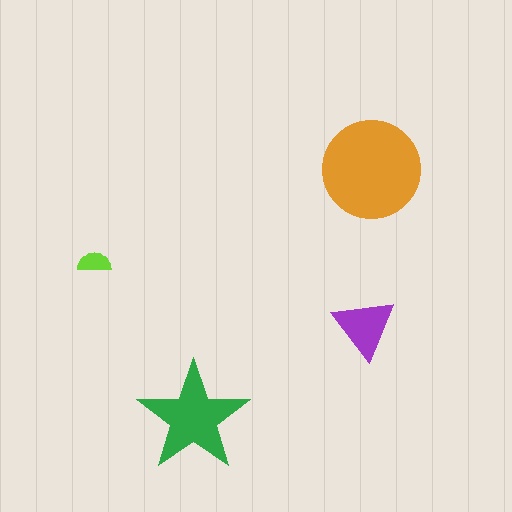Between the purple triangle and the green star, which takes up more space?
The green star.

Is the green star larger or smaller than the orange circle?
Smaller.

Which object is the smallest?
The lime semicircle.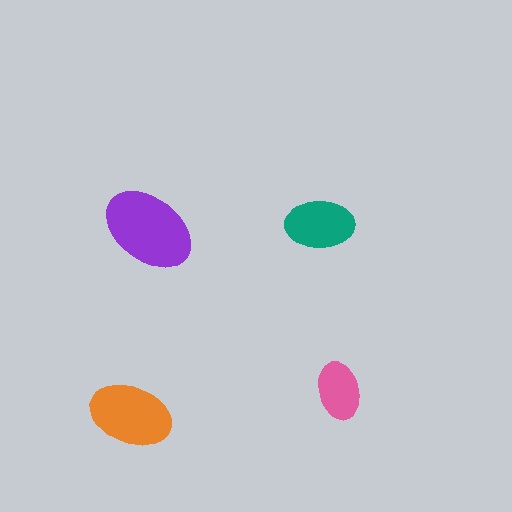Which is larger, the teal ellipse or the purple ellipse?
The purple one.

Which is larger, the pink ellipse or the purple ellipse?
The purple one.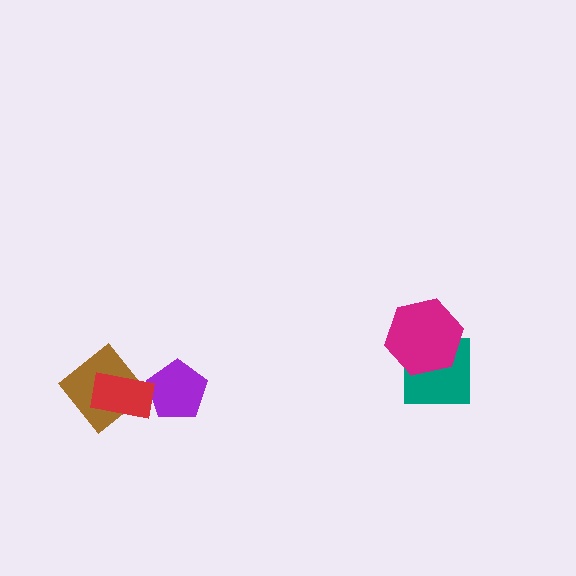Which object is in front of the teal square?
The magenta hexagon is in front of the teal square.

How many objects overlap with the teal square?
1 object overlaps with the teal square.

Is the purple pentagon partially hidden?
Yes, it is partially covered by another shape.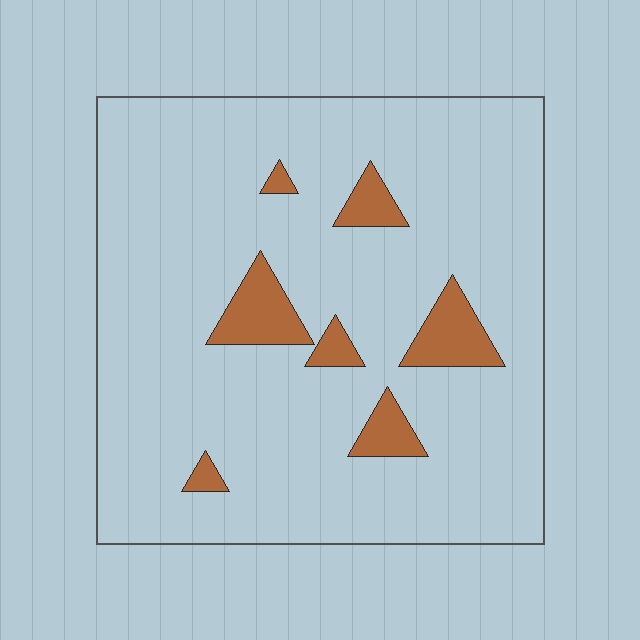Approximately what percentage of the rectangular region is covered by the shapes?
Approximately 10%.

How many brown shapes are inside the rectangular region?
7.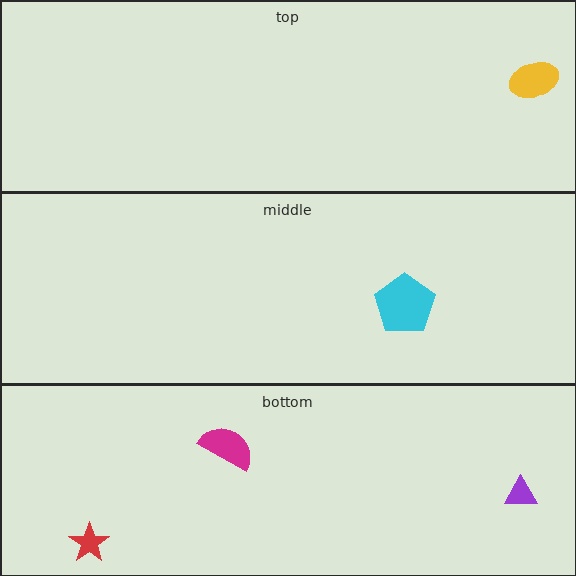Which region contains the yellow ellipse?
The top region.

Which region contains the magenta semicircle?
The bottom region.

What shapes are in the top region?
The yellow ellipse.